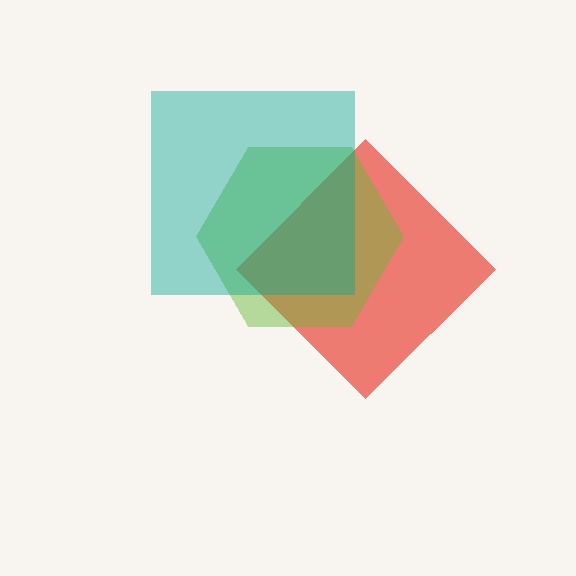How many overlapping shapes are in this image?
There are 3 overlapping shapes in the image.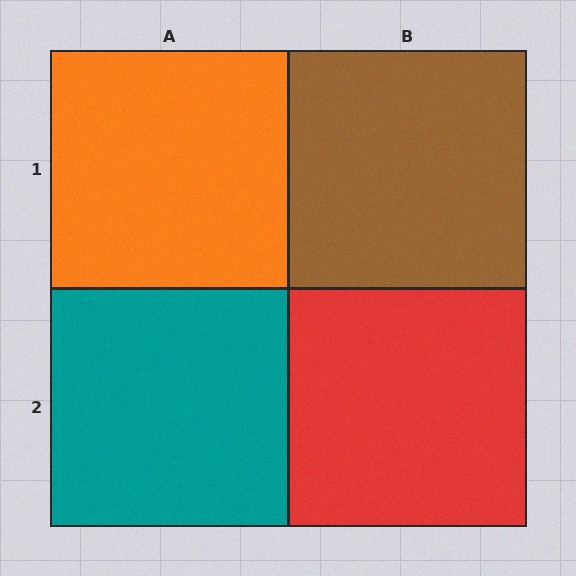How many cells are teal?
1 cell is teal.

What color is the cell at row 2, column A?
Teal.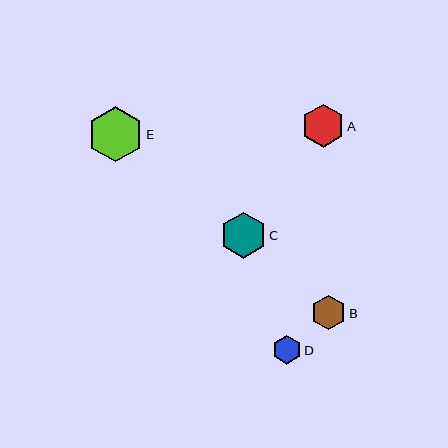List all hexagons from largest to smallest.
From largest to smallest: E, C, A, B, D.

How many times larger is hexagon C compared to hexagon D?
Hexagon C is approximately 1.6 times the size of hexagon D.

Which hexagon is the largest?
Hexagon E is the largest with a size of approximately 55 pixels.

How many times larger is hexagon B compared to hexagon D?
Hexagon B is approximately 1.2 times the size of hexagon D.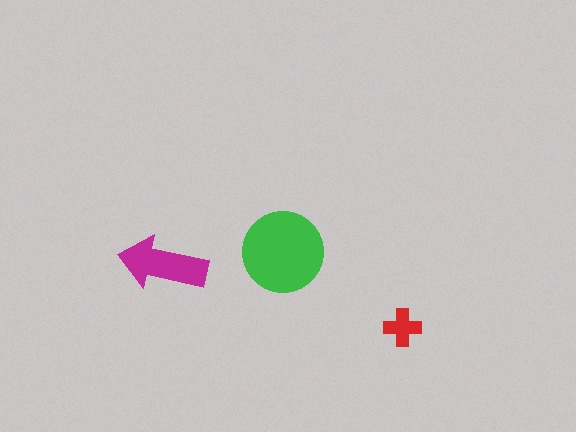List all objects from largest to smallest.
The green circle, the magenta arrow, the red cross.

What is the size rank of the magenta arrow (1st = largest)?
2nd.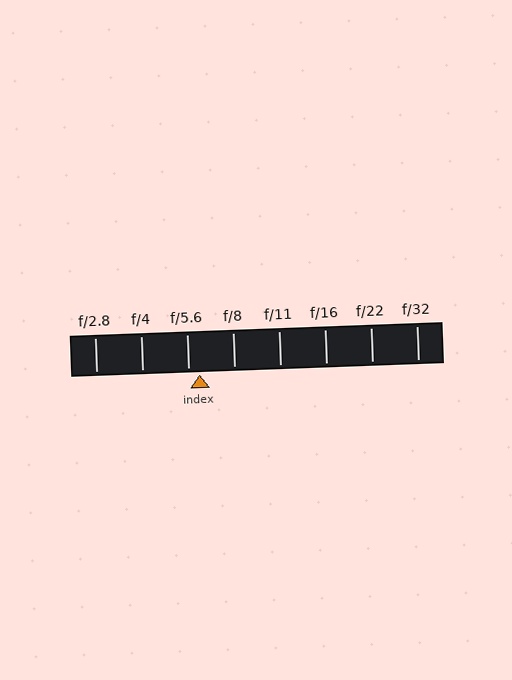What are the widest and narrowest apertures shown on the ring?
The widest aperture shown is f/2.8 and the narrowest is f/32.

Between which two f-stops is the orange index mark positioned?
The index mark is between f/5.6 and f/8.